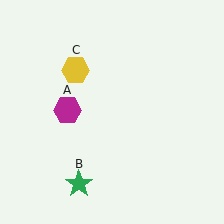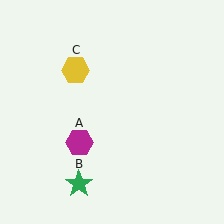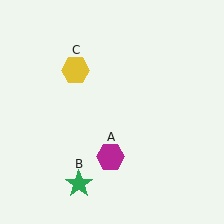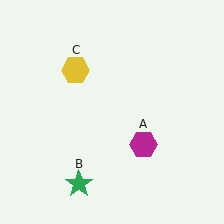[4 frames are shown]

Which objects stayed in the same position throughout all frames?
Green star (object B) and yellow hexagon (object C) remained stationary.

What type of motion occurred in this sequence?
The magenta hexagon (object A) rotated counterclockwise around the center of the scene.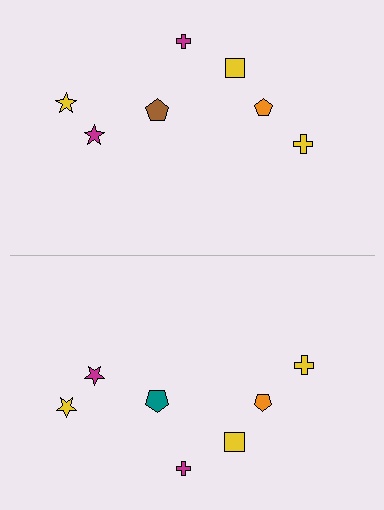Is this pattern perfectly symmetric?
No, the pattern is not perfectly symmetric. The teal pentagon on the bottom side breaks the symmetry — its mirror counterpart is brown.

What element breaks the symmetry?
The teal pentagon on the bottom side breaks the symmetry — its mirror counterpart is brown.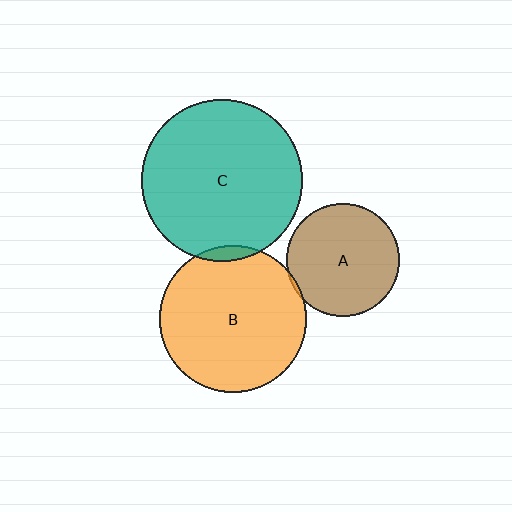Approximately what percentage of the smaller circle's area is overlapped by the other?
Approximately 5%.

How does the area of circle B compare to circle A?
Approximately 1.7 times.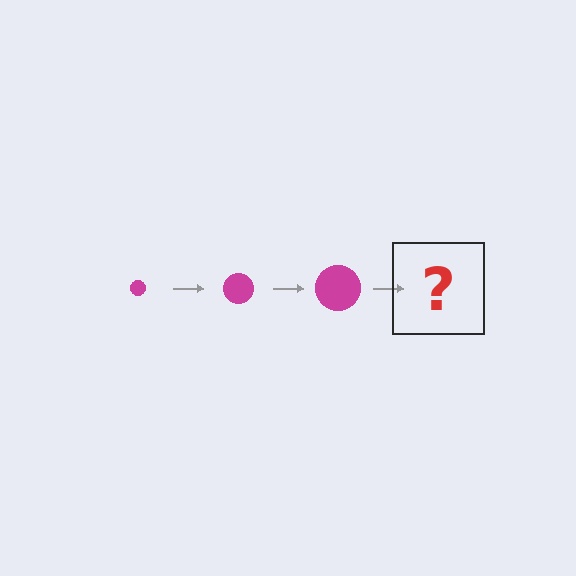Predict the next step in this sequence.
The next step is a magenta circle, larger than the previous one.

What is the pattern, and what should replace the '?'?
The pattern is that the circle gets progressively larger each step. The '?' should be a magenta circle, larger than the previous one.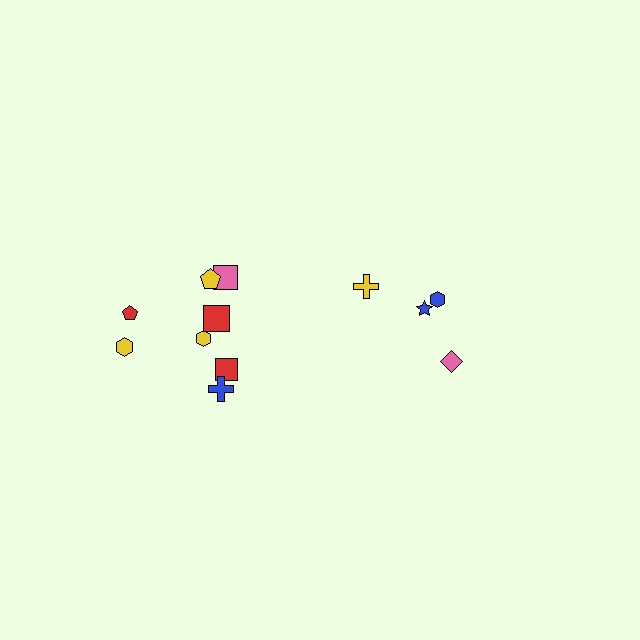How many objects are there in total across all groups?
There are 12 objects.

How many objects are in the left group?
There are 8 objects.